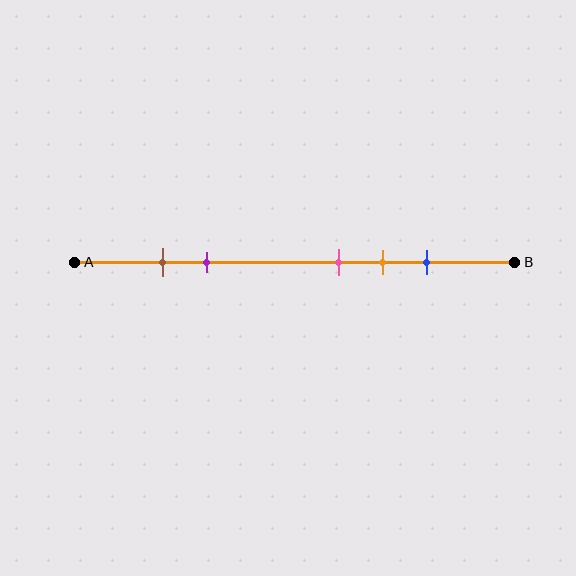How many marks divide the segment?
There are 5 marks dividing the segment.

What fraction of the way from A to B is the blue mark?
The blue mark is approximately 80% (0.8) of the way from A to B.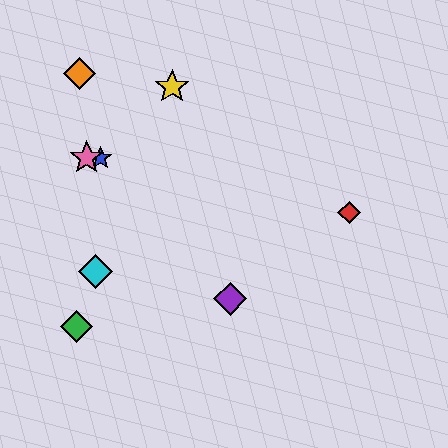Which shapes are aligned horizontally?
The blue star, the pink star are aligned horizontally.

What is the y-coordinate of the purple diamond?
The purple diamond is at y≈299.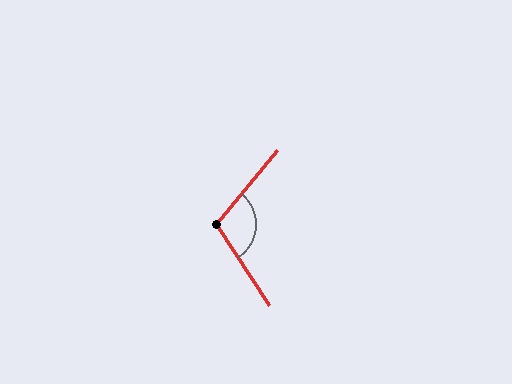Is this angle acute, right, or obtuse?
It is obtuse.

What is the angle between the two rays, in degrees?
Approximately 107 degrees.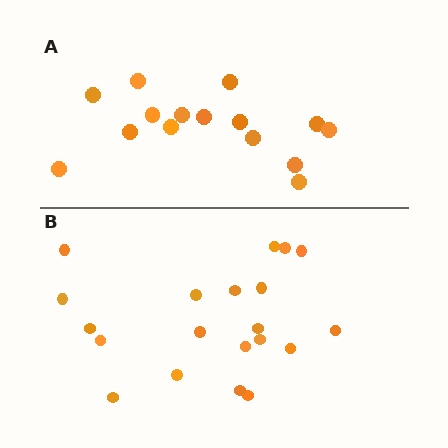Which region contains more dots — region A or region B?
Region B (the bottom region) has more dots.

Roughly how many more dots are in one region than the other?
Region B has about 5 more dots than region A.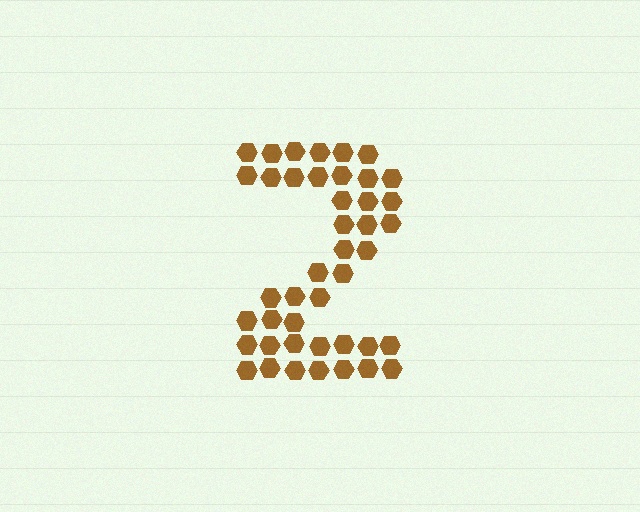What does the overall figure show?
The overall figure shows the digit 2.